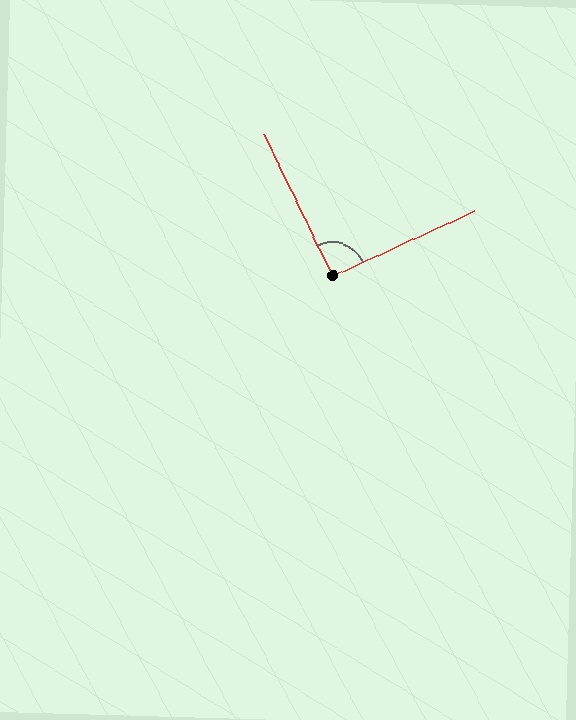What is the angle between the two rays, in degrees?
Approximately 91 degrees.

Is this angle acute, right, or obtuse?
It is approximately a right angle.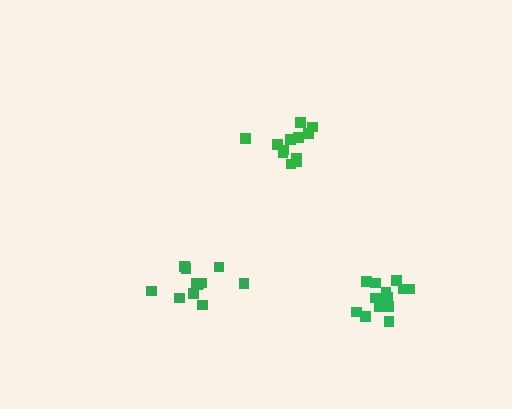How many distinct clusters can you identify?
There are 3 distinct clusters.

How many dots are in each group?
Group 1: 12 dots, Group 2: 15 dots, Group 3: 13 dots (40 total).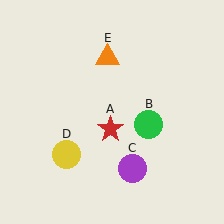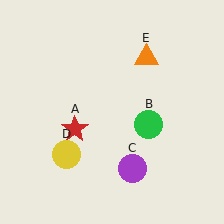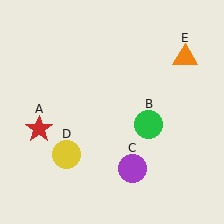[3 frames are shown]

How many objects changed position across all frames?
2 objects changed position: red star (object A), orange triangle (object E).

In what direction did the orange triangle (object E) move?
The orange triangle (object E) moved right.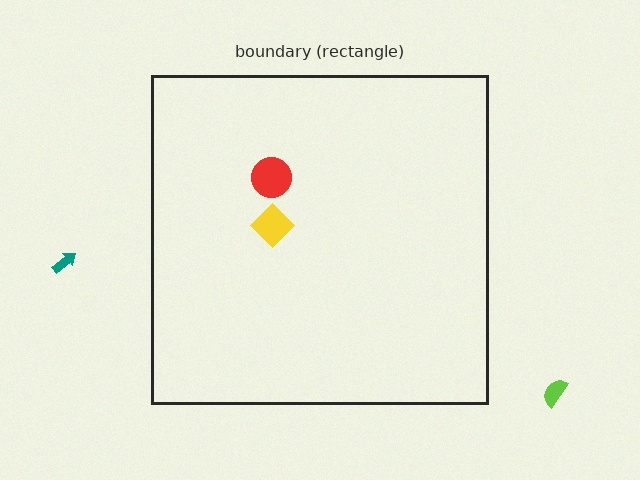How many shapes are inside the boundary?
2 inside, 2 outside.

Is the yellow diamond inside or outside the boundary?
Inside.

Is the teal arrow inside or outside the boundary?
Outside.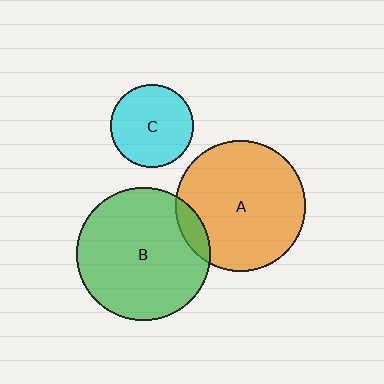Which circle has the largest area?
Circle B (green).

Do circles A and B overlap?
Yes.